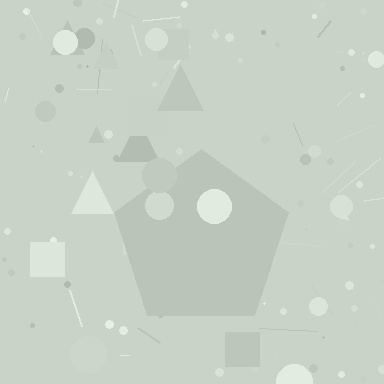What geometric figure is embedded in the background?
A pentagon is embedded in the background.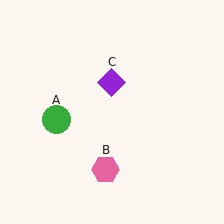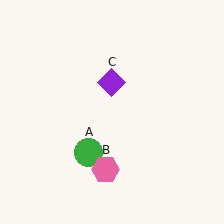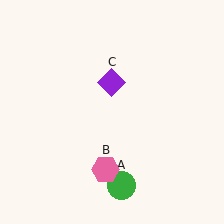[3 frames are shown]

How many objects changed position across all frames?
1 object changed position: green circle (object A).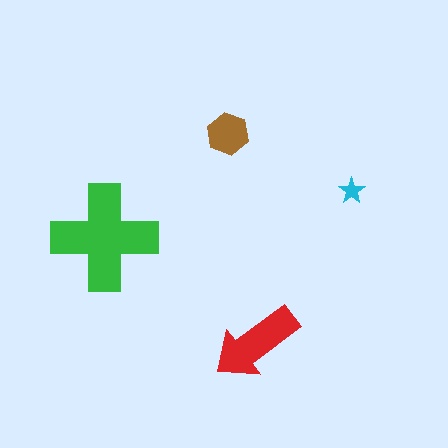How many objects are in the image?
There are 4 objects in the image.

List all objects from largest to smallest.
The green cross, the red arrow, the brown hexagon, the cyan star.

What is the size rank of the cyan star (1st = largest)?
4th.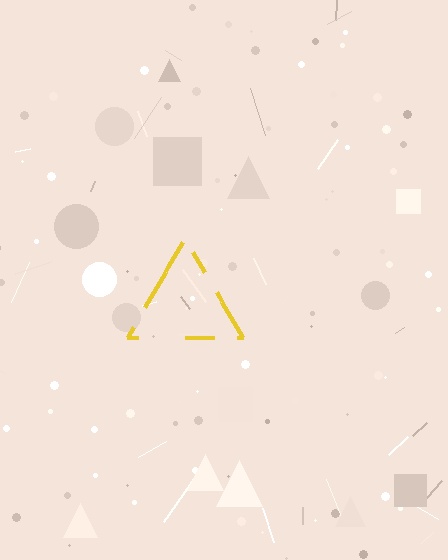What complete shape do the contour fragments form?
The contour fragments form a triangle.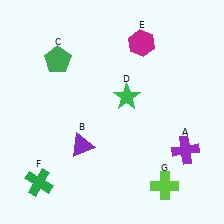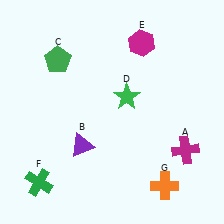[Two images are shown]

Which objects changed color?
A changed from purple to magenta. G changed from lime to orange.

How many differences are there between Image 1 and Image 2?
There are 2 differences between the two images.